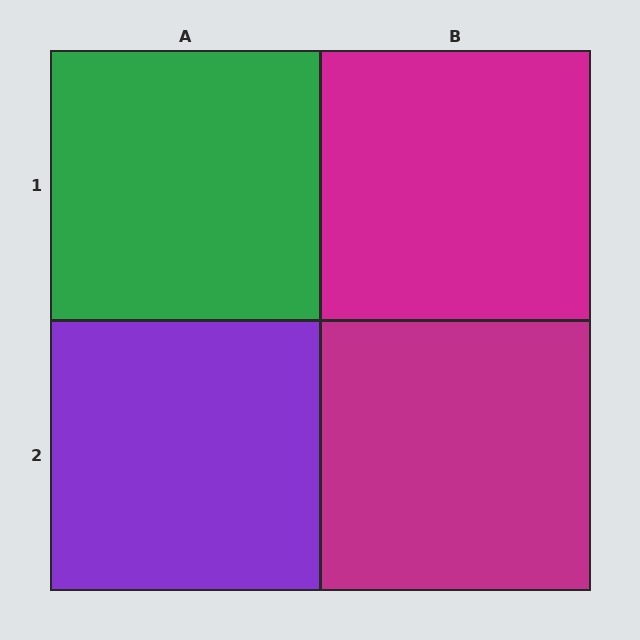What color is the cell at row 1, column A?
Green.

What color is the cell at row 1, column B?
Magenta.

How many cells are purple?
1 cell is purple.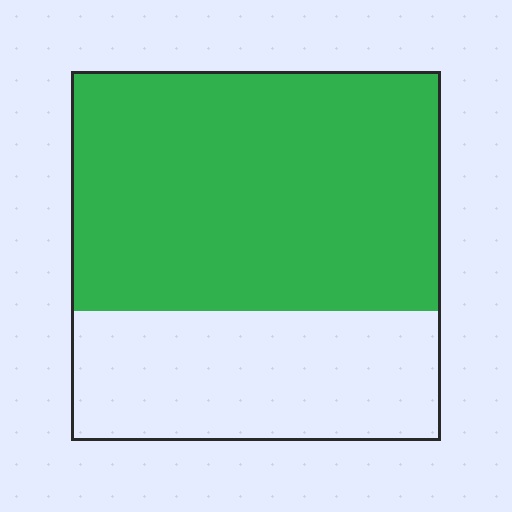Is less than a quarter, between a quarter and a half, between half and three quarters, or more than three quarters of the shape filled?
Between half and three quarters.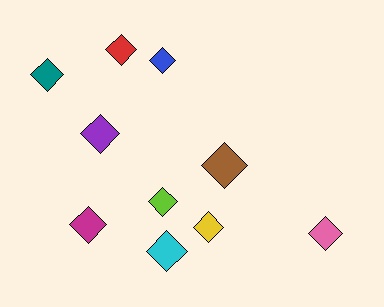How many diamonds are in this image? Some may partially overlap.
There are 10 diamonds.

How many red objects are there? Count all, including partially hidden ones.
There is 1 red object.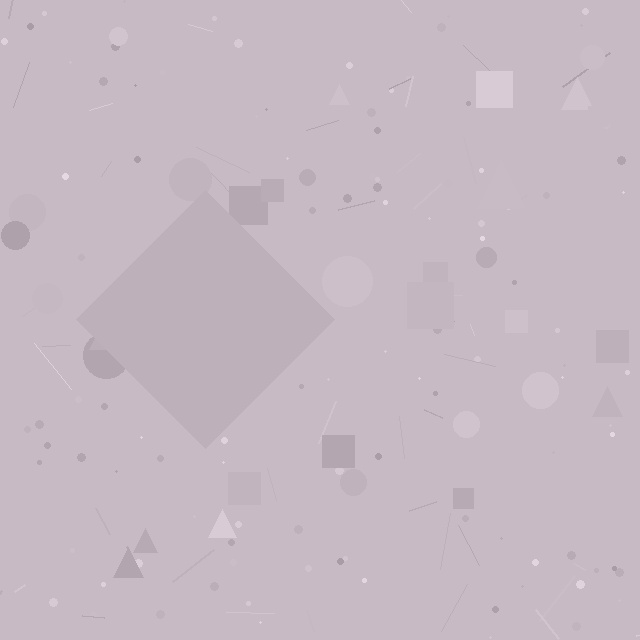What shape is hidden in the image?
A diamond is hidden in the image.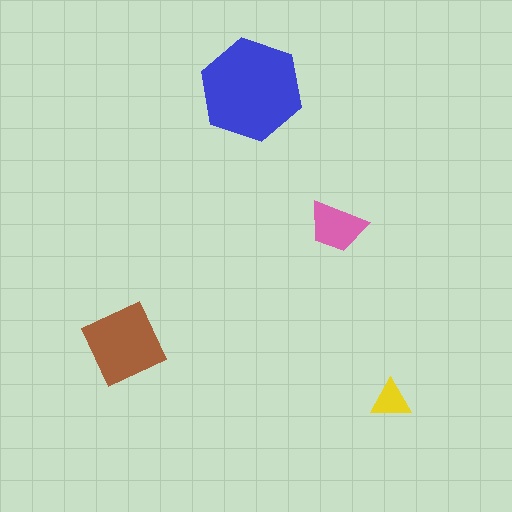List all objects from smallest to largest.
The yellow triangle, the pink trapezoid, the brown diamond, the blue hexagon.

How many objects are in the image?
There are 4 objects in the image.